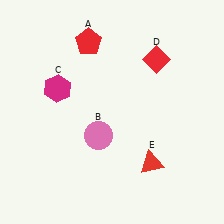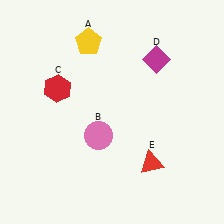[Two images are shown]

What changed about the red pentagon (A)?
In Image 1, A is red. In Image 2, it changed to yellow.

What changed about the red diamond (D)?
In Image 1, D is red. In Image 2, it changed to magenta.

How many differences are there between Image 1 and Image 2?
There are 3 differences between the two images.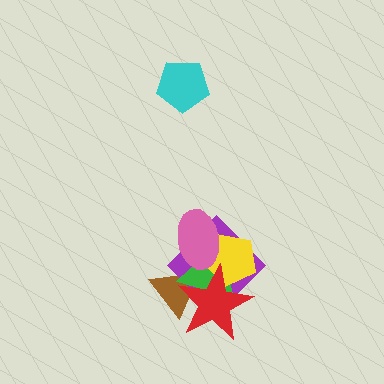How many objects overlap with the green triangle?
5 objects overlap with the green triangle.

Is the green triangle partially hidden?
Yes, it is partially covered by another shape.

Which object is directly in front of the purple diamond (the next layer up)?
The green triangle is directly in front of the purple diamond.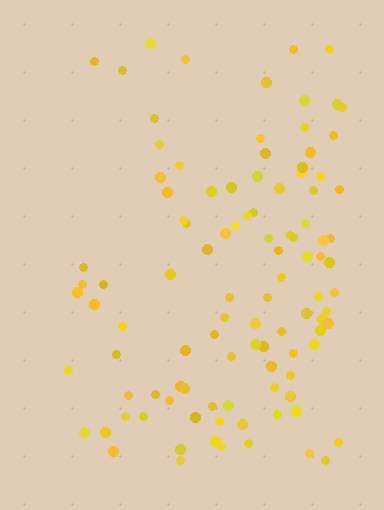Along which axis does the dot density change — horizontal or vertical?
Horizontal.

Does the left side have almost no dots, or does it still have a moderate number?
Still a moderate number, just noticeably fewer than the right.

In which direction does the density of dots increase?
From left to right, with the right side densest.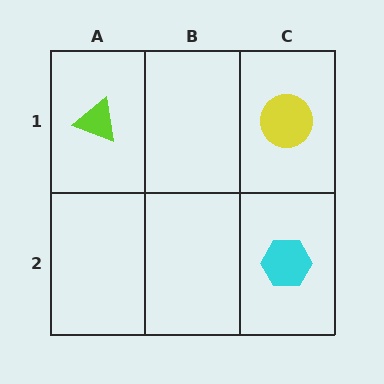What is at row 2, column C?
A cyan hexagon.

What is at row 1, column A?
A lime triangle.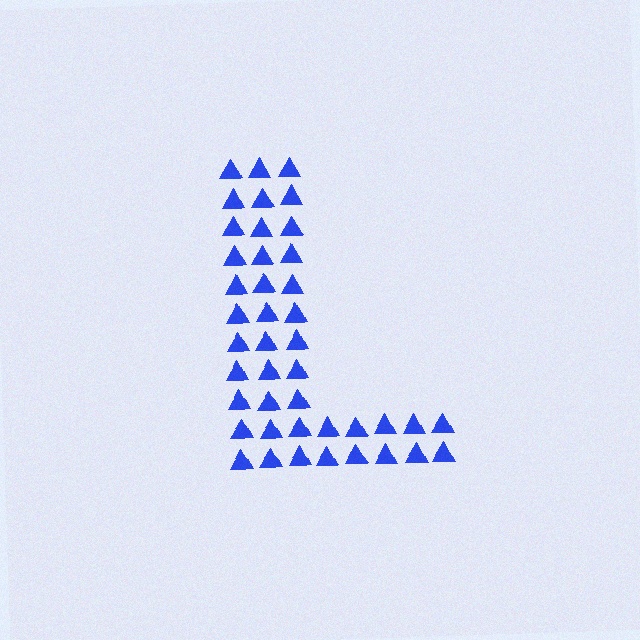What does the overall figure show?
The overall figure shows the letter L.